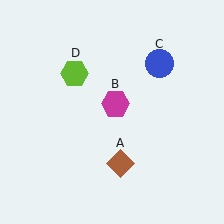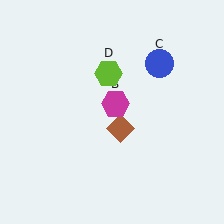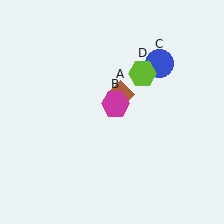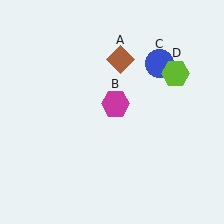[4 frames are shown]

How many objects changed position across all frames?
2 objects changed position: brown diamond (object A), lime hexagon (object D).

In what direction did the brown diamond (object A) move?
The brown diamond (object A) moved up.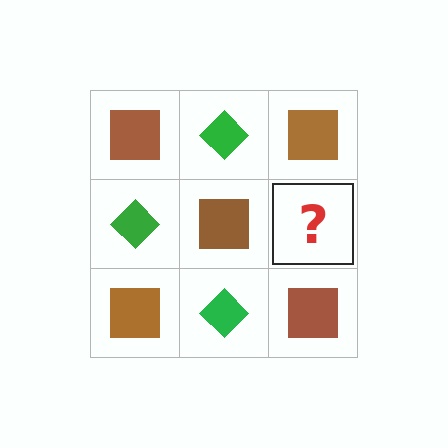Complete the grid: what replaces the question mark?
The question mark should be replaced with a green diamond.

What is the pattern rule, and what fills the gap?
The rule is that it alternates brown square and green diamond in a checkerboard pattern. The gap should be filled with a green diamond.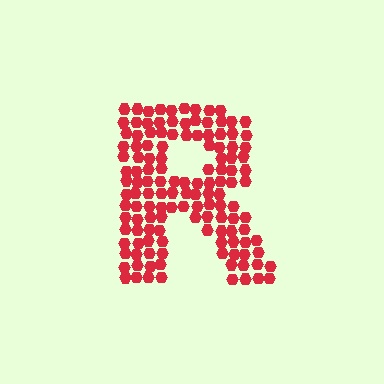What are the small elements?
The small elements are hexagons.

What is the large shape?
The large shape is the letter R.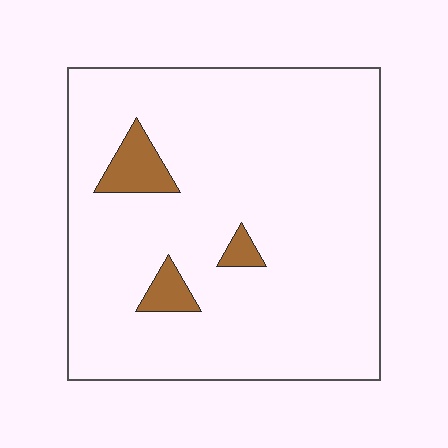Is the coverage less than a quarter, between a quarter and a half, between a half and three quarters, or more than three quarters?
Less than a quarter.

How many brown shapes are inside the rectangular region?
3.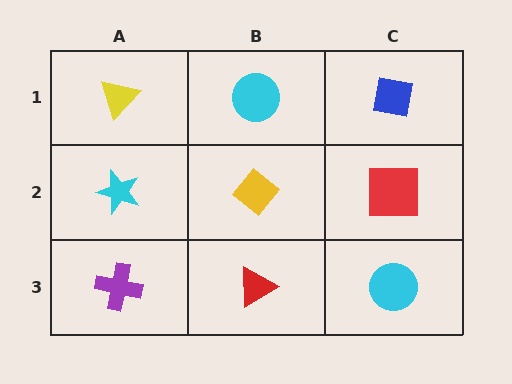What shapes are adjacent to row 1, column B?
A yellow diamond (row 2, column B), a yellow triangle (row 1, column A), a blue square (row 1, column C).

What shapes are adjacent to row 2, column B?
A cyan circle (row 1, column B), a red triangle (row 3, column B), a cyan star (row 2, column A), a red square (row 2, column C).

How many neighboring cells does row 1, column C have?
2.